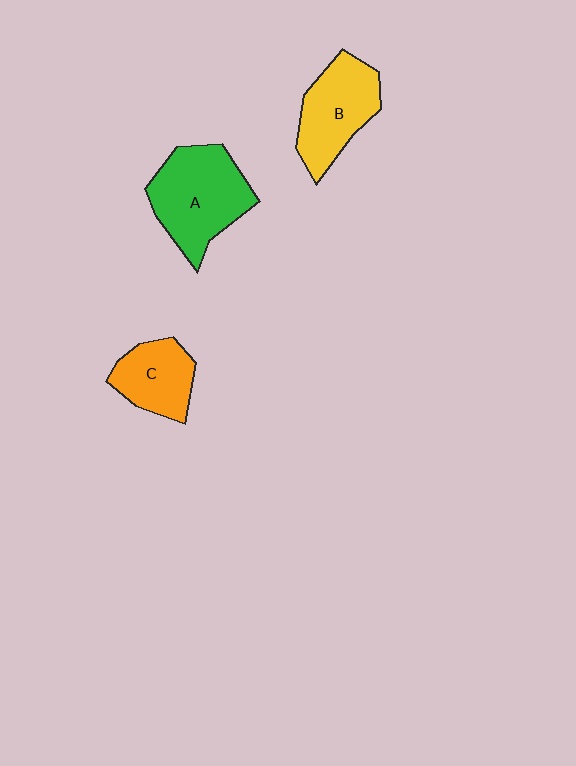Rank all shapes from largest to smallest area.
From largest to smallest: A (green), B (yellow), C (orange).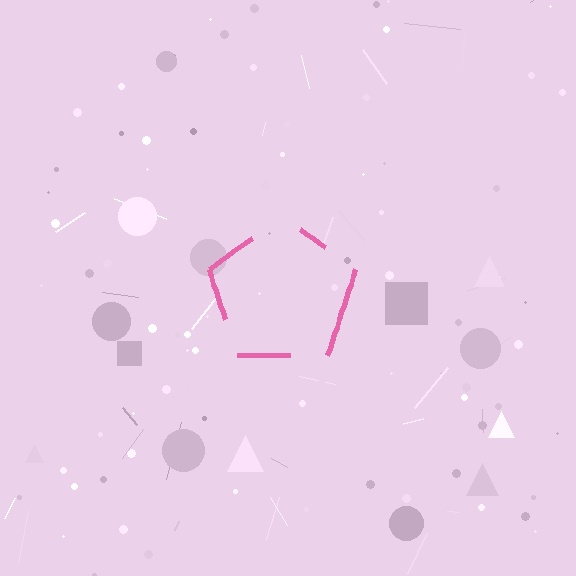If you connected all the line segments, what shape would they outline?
They would outline a pentagon.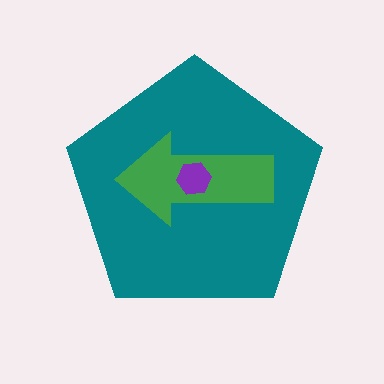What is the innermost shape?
The purple hexagon.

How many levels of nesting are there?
3.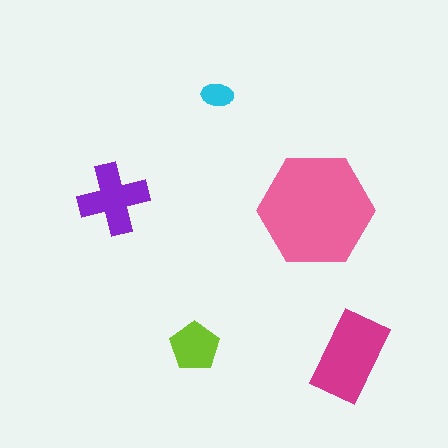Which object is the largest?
The pink hexagon.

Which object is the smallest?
The cyan ellipse.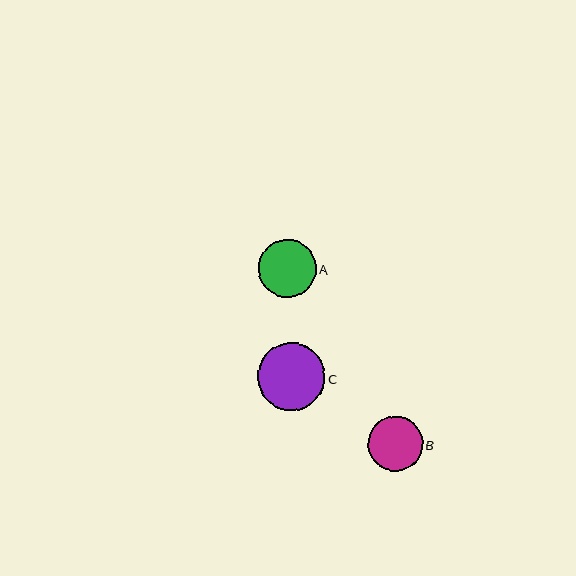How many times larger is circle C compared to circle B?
Circle C is approximately 1.2 times the size of circle B.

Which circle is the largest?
Circle C is the largest with a size of approximately 68 pixels.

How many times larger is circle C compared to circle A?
Circle C is approximately 1.2 times the size of circle A.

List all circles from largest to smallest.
From largest to smallest: C, A, B.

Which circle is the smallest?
Circle B is the smallest with a size of approximately 55 pixels.